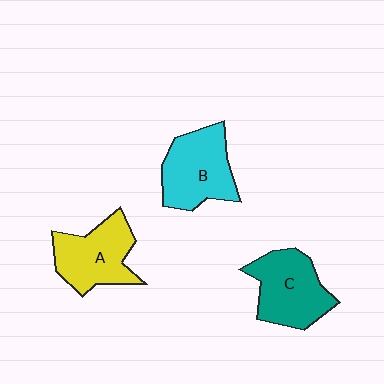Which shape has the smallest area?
Shape A (yellow).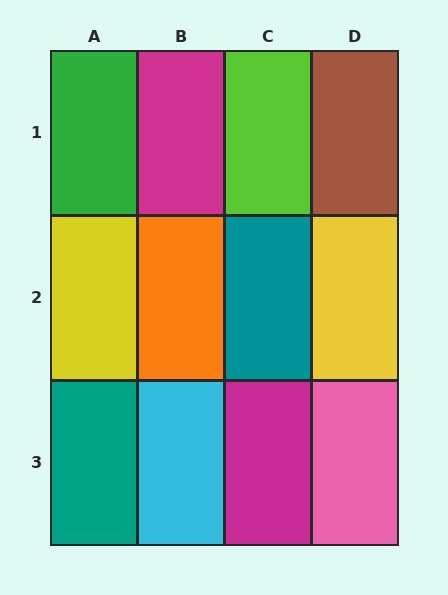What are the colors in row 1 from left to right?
Green, magenta, lime, brown.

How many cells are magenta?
2 cells are magenta.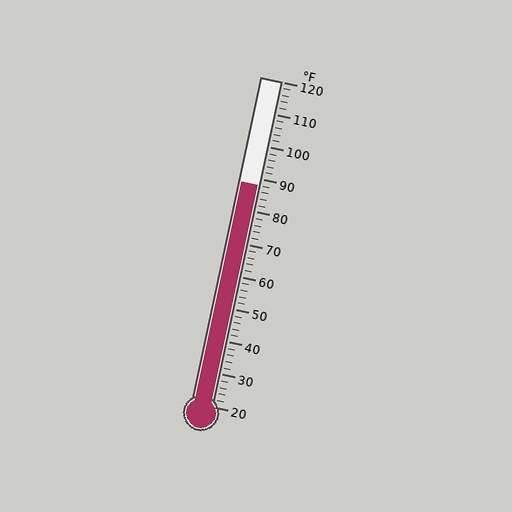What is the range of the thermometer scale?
The thermometer scale ranges from 20°F to 120°F.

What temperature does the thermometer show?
The thermometer shows approximately 88°F.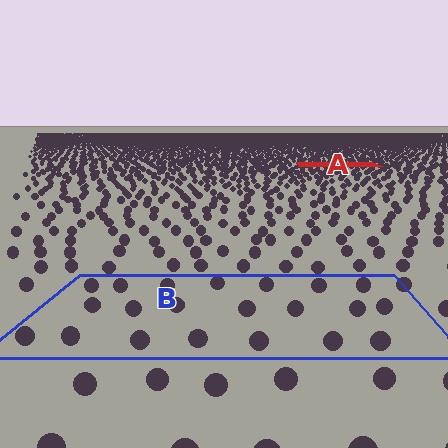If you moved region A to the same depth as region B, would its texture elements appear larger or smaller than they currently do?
They would appear larger. At a closer depth, the same texture elements are projected at a bigger on-screen size.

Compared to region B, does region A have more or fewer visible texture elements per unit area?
Region A has more texture elements per unit area — they are packed more densely because it is farther away.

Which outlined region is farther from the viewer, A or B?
Region A is farther from the viewer — the texture elements inside it appear smaller and more densely packed.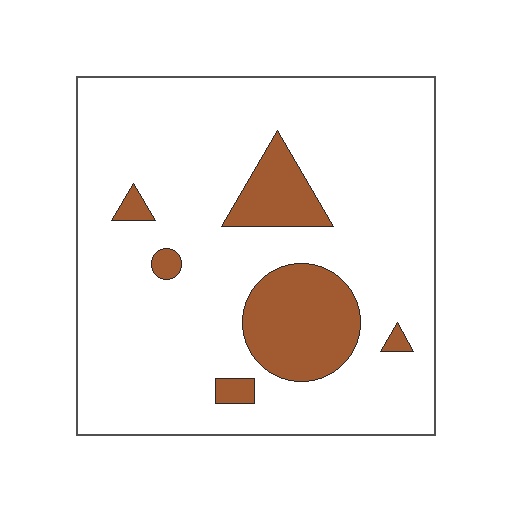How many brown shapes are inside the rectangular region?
6.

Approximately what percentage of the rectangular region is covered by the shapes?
Approximately 15%.